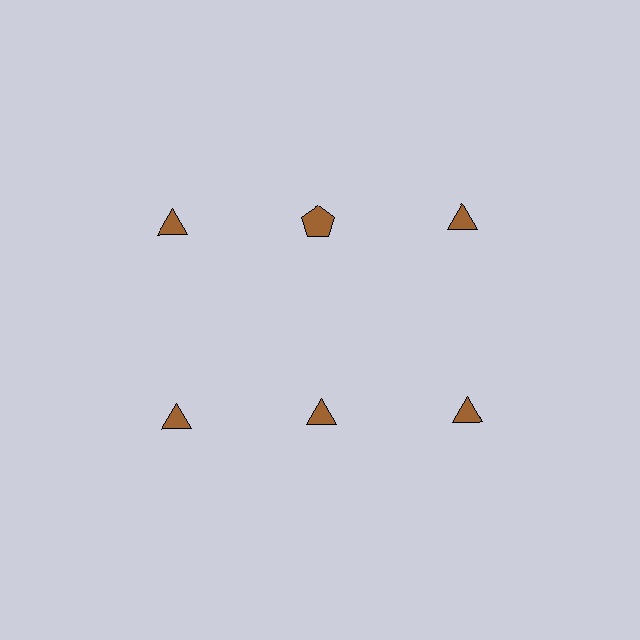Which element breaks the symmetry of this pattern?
The brown pentagon in the top row, second from left column breaks the symmetry. All other shapes are brown triangles.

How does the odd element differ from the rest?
It has a different shape: pentagon instead of triangle.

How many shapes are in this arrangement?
There are 6 shapes arranged in a grid pattern.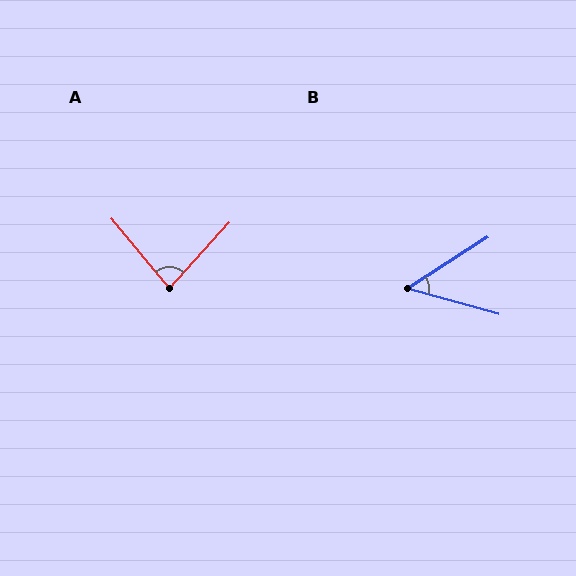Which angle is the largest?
A, at approximately 82 degrees.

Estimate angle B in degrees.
Approximately 48 degrees.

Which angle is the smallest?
B, at approximately 48 degrees.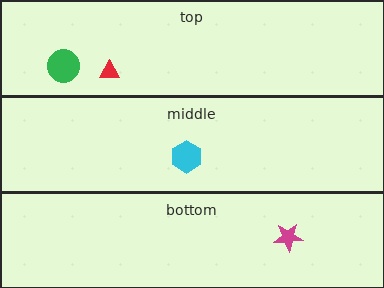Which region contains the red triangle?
The top region.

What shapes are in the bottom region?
The magenta star.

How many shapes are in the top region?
2.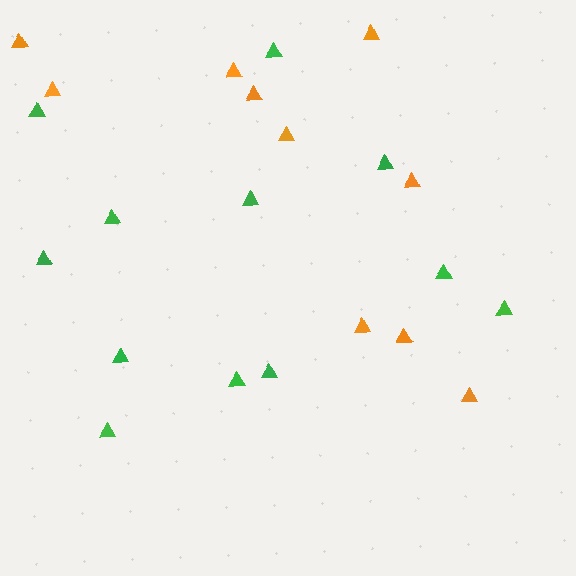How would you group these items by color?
There are 2 groups: one group of orange triangles (10) and one group of green triangles (12).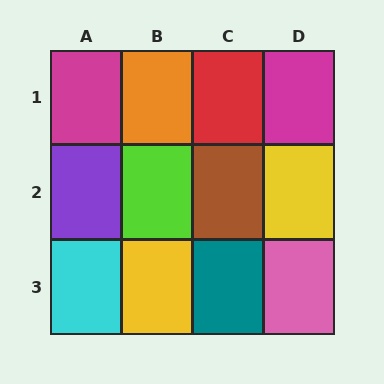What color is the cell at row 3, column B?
Yellow.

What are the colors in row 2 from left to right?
Purple, lime, brown, yellow.